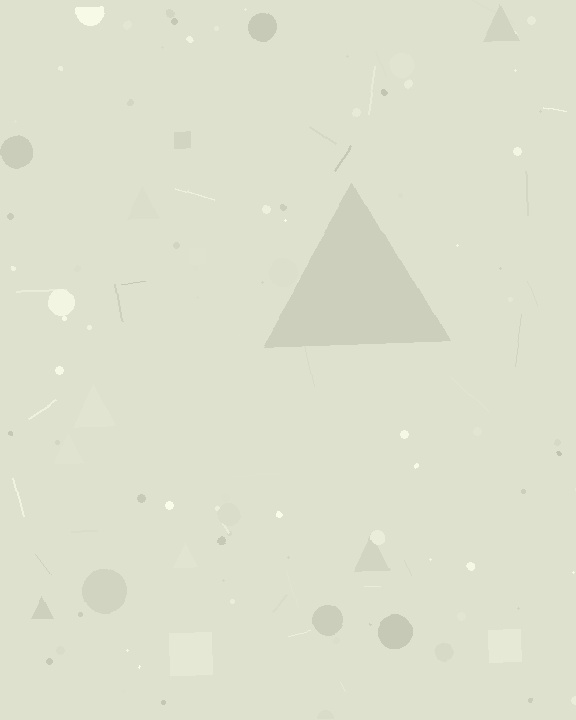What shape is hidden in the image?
A triangle is hidden in the image.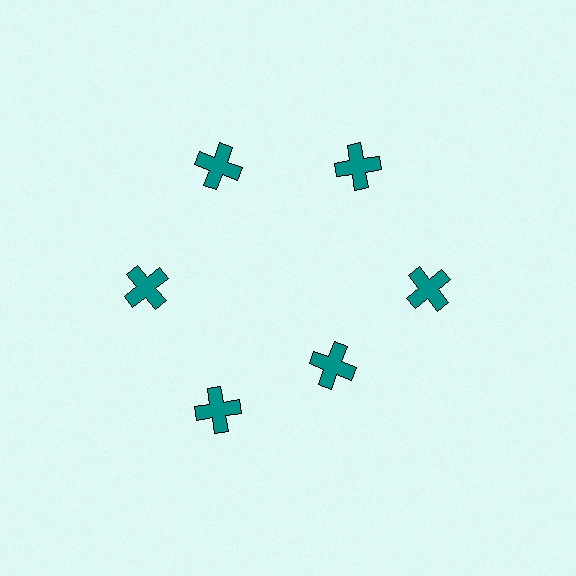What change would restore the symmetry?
The symmetry would be restored by moving it outward, back onto the ring so that all 6 crosses sit at equal angles and equal distance from the center.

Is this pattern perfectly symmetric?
No. The 6 teal crosses are arranged in a ring, but one element near the 5 o'clock position is pulled inward toward the center, breaking the 6-fold rotational symmetry.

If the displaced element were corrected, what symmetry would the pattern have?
It would have 6-fold rotational symmetry — the pattern would map onto itself every 60 degrees.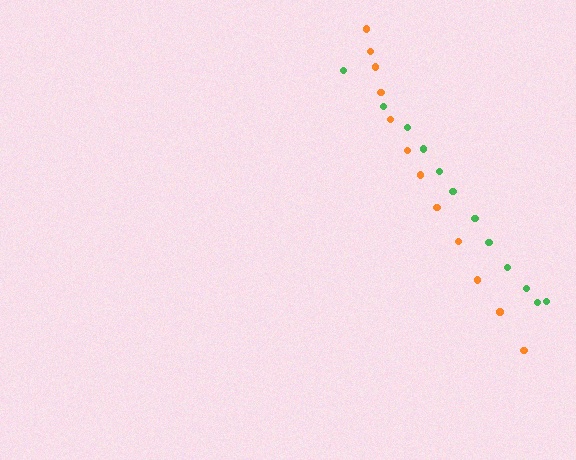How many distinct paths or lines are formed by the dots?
There are 2 distinct paths.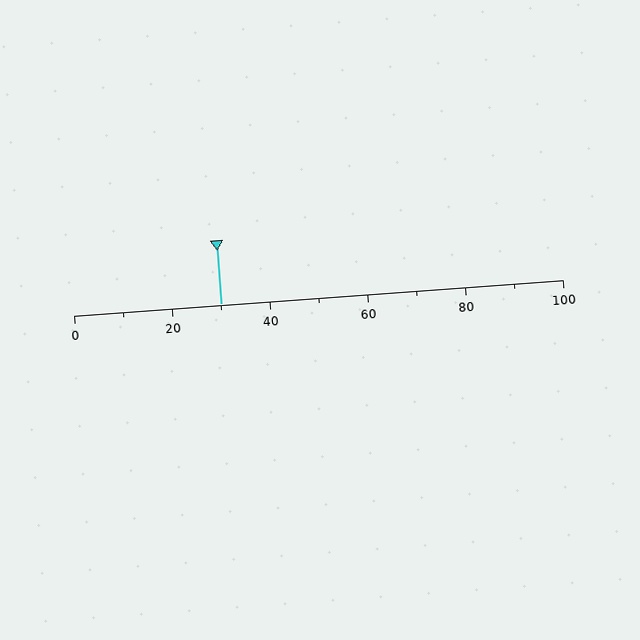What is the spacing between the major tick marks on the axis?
The major ticks are spaced 20 apart.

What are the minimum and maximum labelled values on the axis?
The axis runs from 0 to 100.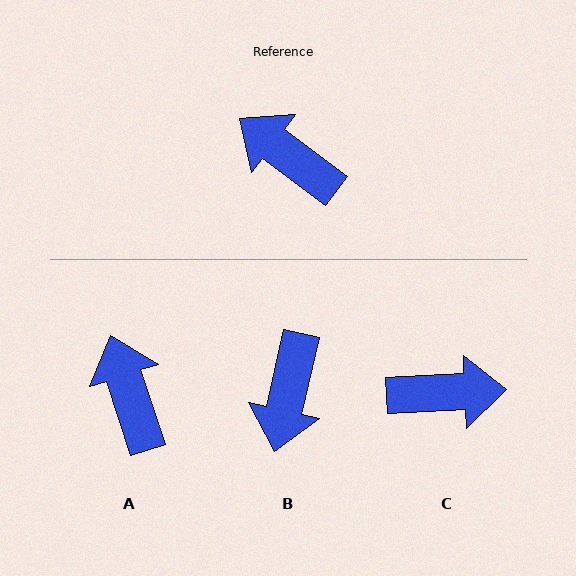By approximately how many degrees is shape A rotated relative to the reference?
Approximately 35 degrees clockwise.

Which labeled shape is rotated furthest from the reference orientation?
C, about 140 degrees away.